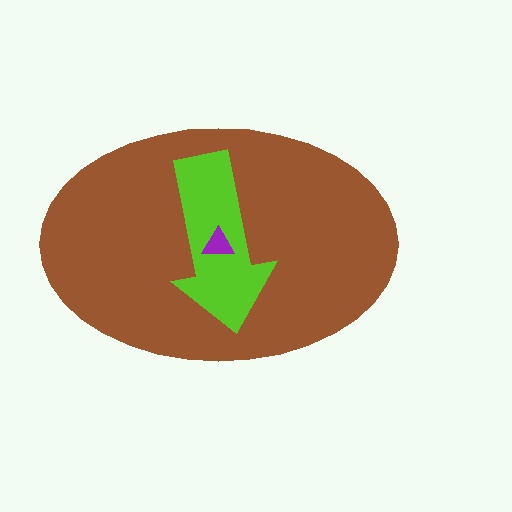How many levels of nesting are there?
3.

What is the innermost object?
The purple triangle.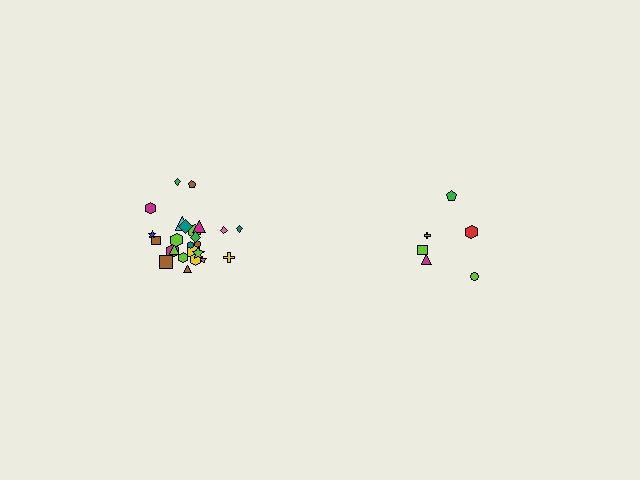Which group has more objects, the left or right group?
The left group.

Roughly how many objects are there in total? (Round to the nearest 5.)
Roughly 30 objects in total.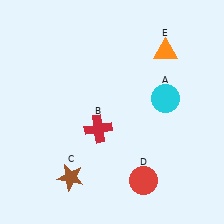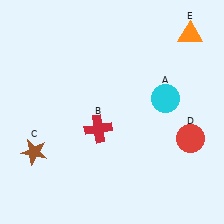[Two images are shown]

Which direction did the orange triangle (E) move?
The orange triangle (E) moved right.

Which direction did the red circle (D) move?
The red circle (D) moved right.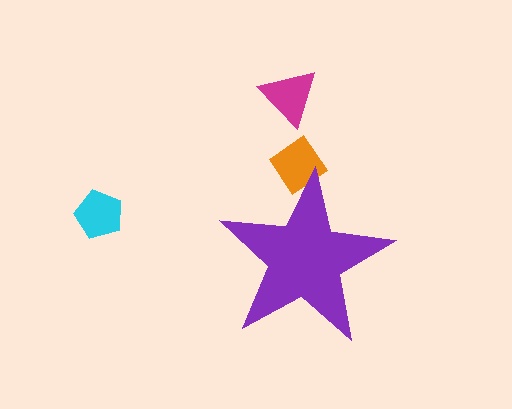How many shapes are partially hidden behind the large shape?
1 shape is partially hidden.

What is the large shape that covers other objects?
A purple star.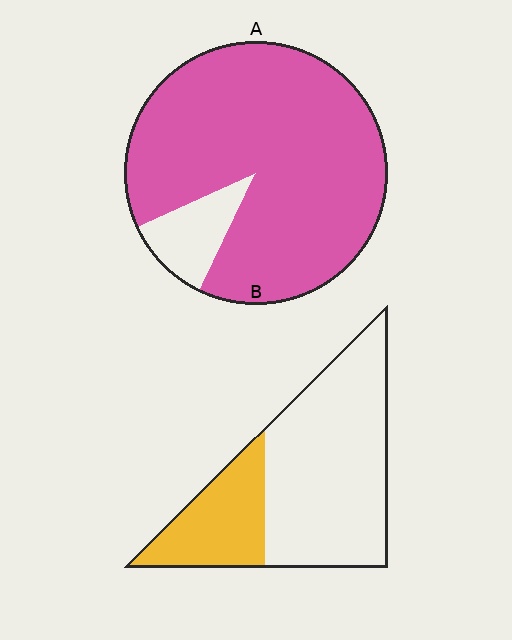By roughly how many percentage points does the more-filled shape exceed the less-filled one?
By roughly 60 percentage points (A over B).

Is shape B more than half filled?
No.